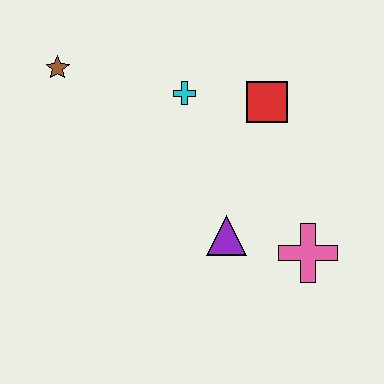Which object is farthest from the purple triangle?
The brown star is farthest from the purple triangle.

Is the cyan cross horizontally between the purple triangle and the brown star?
Yes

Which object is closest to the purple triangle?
The pink cross is closest to the purple triangle.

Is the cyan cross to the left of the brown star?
No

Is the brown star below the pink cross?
No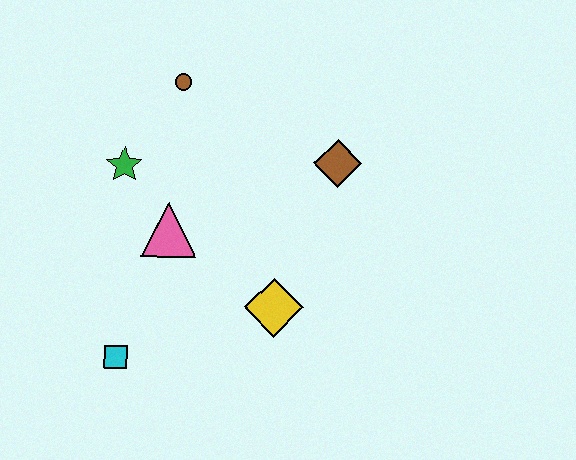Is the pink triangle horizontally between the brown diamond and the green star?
Yes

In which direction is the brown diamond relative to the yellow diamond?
The brown diamond is above the yellow diamond.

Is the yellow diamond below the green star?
Yes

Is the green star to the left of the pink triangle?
Yes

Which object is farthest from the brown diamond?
The cyan square is farthest from the brown diamond.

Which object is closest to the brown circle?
The green star is closest to the brown circle.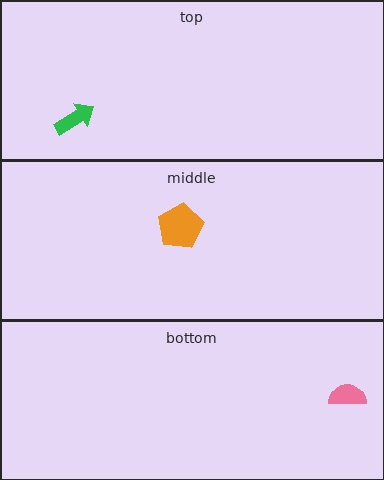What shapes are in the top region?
The green arrow.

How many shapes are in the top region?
1.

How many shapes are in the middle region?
1.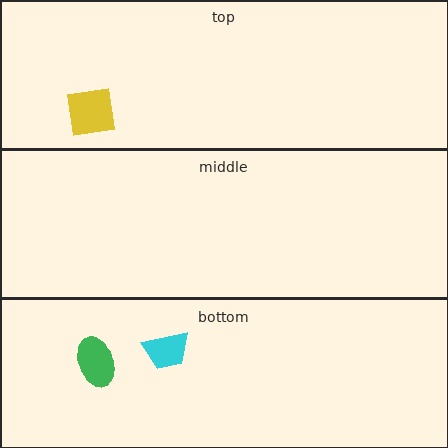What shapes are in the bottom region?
The green ellipse, the cyan trapezoid.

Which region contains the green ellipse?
The bottom region.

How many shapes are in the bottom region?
2.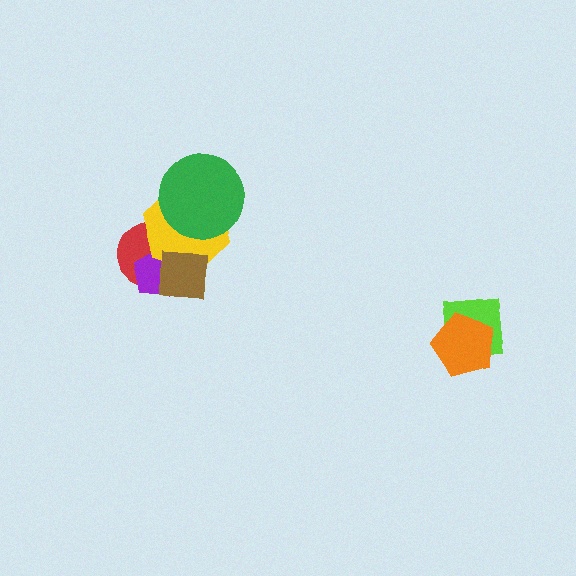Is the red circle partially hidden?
Yes, it is partially covered by another shape.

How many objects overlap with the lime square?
1 object overlaps with the lime square.